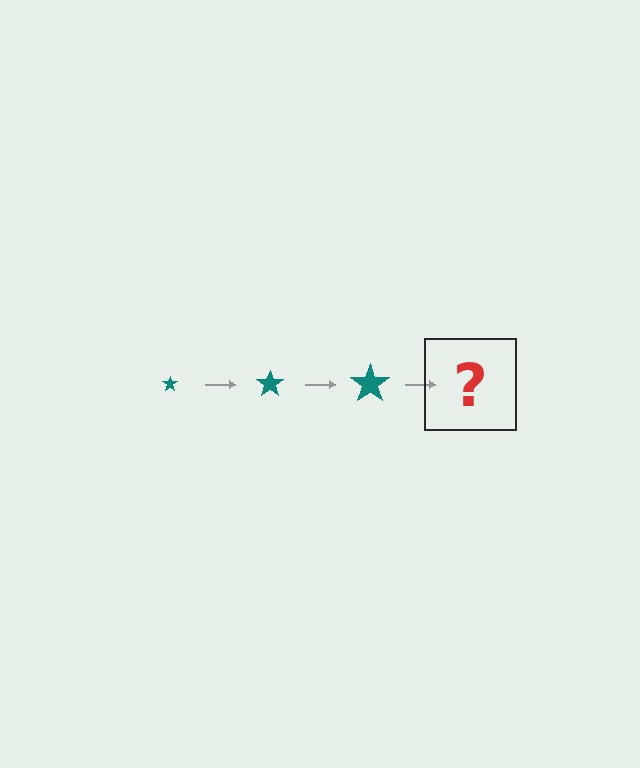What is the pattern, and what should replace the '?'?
The pattern is that the star gets progressively larger each step. The '?' should be a teal star, larger than the previous one.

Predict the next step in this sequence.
The next step is a teal star, larger than the previous one.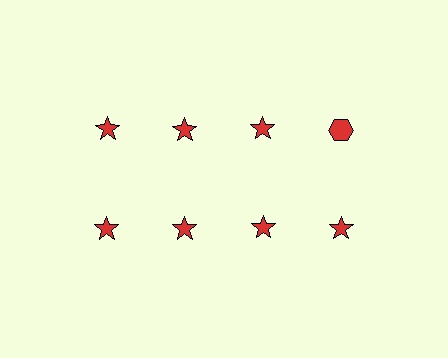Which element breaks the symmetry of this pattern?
The red hexagon in the top row, second from right column breaks the symmetry. All other shapes are red stars.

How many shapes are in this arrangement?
There are 8 shapes arranged in a grid pattern.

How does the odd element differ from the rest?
It has a different shape: hexagon instead of star.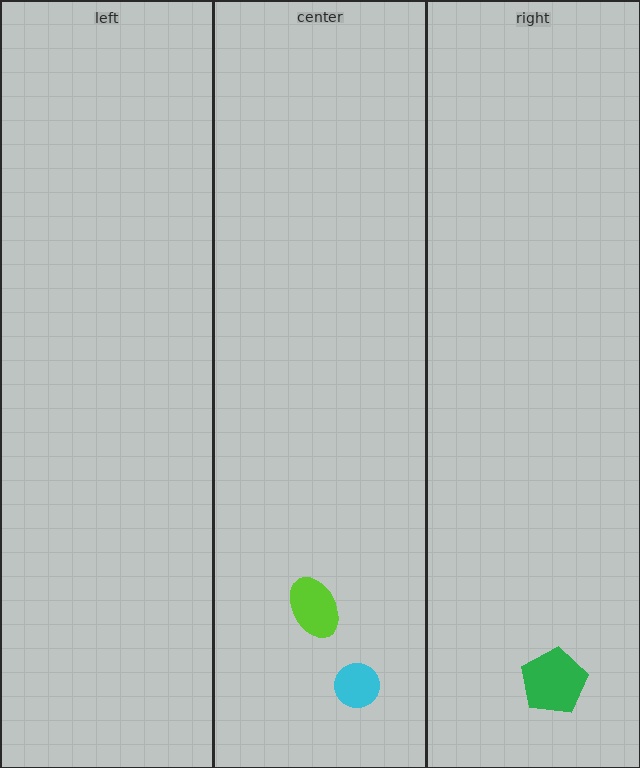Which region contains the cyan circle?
The center region.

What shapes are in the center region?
The cyan circle, the lime ellipse.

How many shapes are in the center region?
2.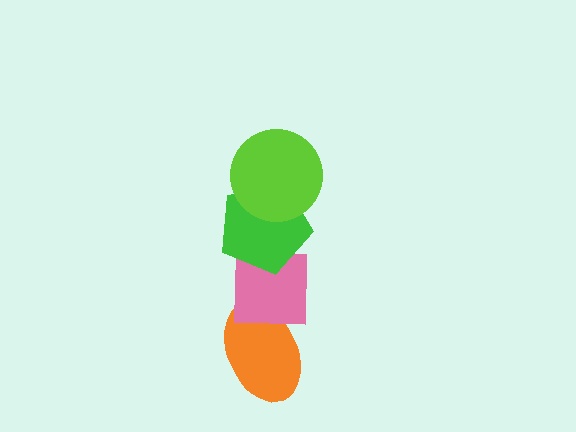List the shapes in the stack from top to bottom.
From top to bottom: the lime circle, the green pentagon, the pink square, the orange ellipse.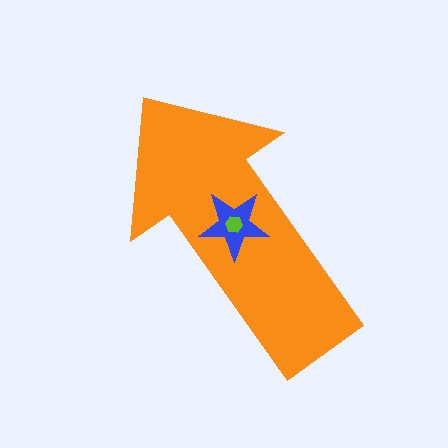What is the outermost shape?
The orange arrow.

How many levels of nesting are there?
3.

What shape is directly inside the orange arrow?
The blue star.